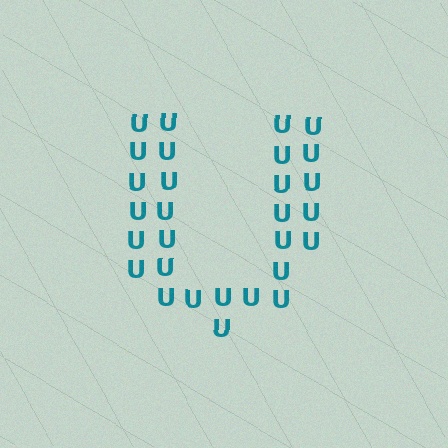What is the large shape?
The large shape is the letter U.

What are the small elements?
The small elements are letter U's.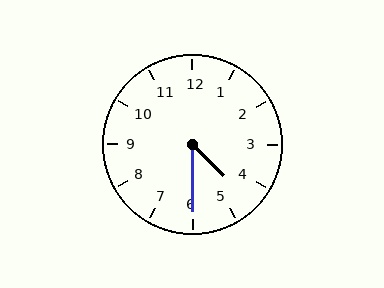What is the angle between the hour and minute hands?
Approximately 45 degrees.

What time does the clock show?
4:30.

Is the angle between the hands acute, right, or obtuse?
It is acute.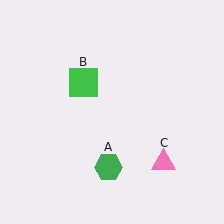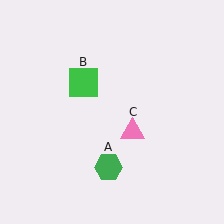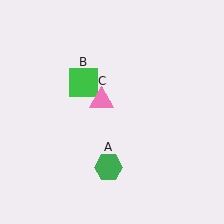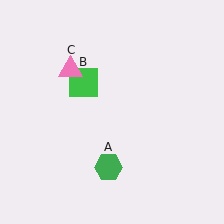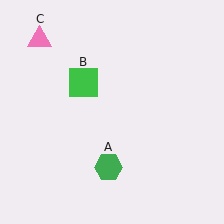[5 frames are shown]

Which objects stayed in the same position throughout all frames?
Green hexagon (object A) and green square (object B) remained stationary.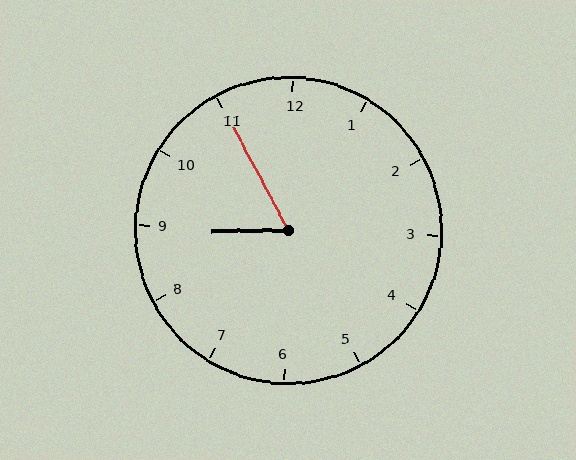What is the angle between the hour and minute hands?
Approximately 62 degrees.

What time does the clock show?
8:55.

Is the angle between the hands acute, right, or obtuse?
It is acute.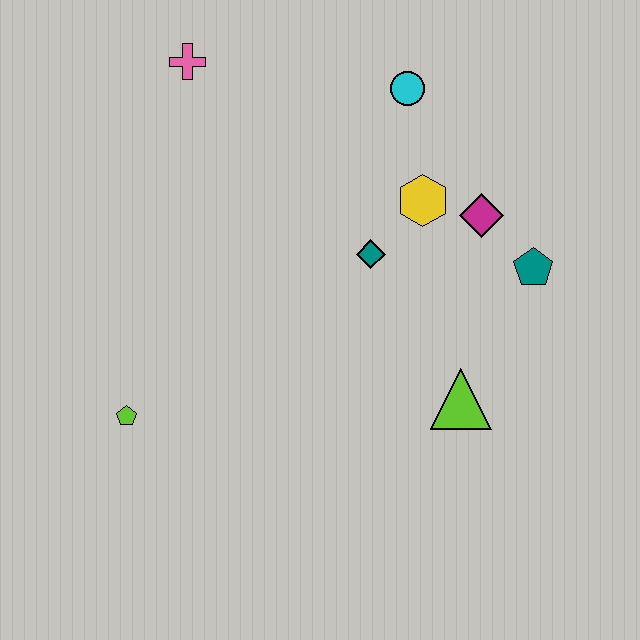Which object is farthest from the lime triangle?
The pink cross is farthest from the lime triangle.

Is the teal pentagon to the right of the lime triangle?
Yes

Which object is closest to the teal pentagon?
The magenta diamond is closest to the teal pentagon.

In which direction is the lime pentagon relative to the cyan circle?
The lime pentagon is below the cyan circle.